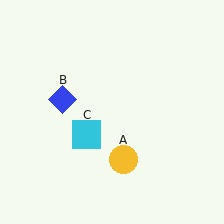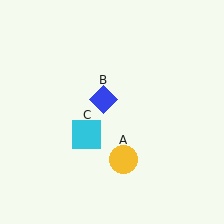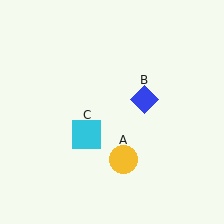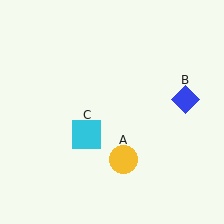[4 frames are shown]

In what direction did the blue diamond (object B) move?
The blue diamond (object B) moved right.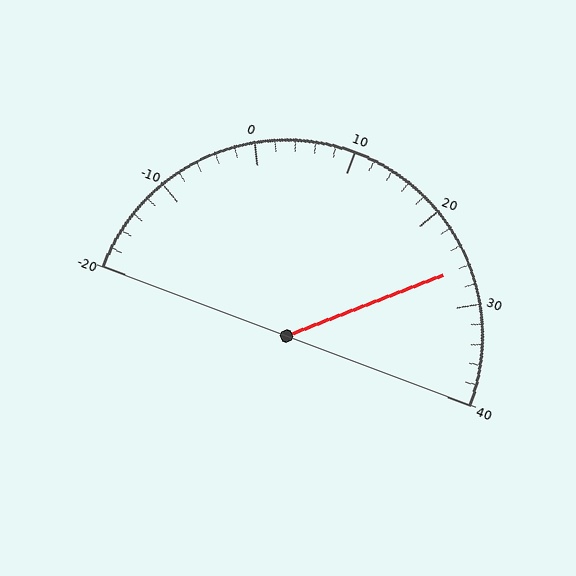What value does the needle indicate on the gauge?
The needle indicates approximately 26.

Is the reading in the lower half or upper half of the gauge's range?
The reading is in the upper half of the range (-20 to 40).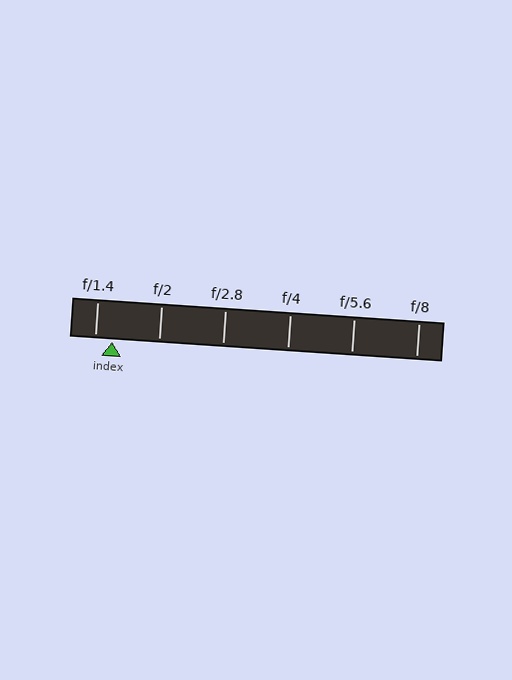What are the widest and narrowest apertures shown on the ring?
The widest aperture shown is f/1.4 and the narrowest is f/8.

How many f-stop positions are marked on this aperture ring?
There are 6 f-stop positions marked.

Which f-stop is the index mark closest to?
The index mark is closest to f/1.4.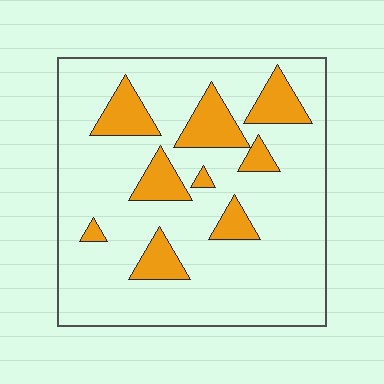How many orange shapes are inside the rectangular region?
9.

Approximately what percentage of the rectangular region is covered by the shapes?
Approximately 20%.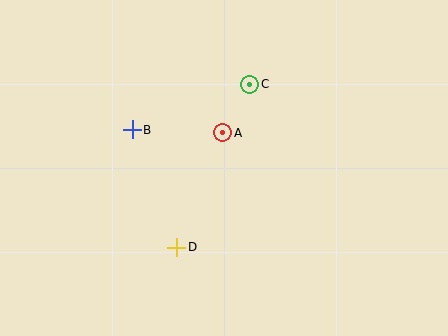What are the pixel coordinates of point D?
Point D is at (177, 247).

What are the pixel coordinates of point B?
Point B is at (132, 130).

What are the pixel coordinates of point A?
Point A is at (223, 133).